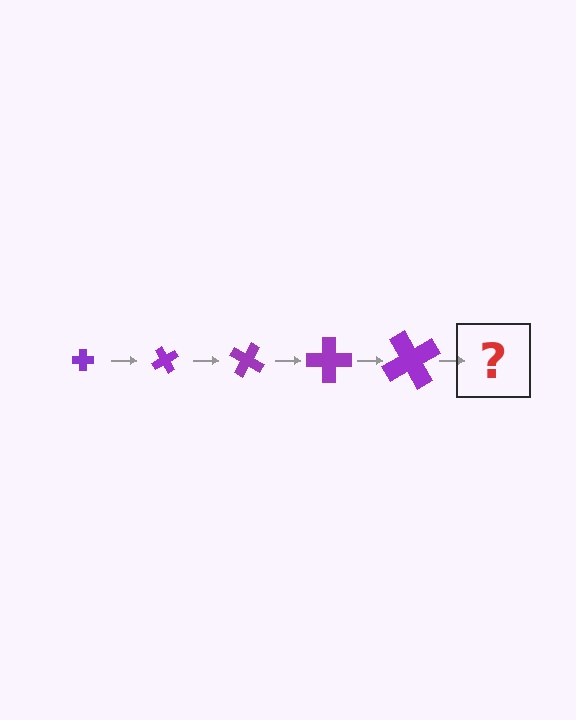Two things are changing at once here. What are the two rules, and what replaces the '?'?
The two rules are that the cross grows larger each step and it rotates 60 degrees each step. The '?' should be a cross, larger than the previous one and rotated 300 degrees from the start.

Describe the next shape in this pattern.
It should be a cross, larger than the previous one and rotated 300 degrees from the start.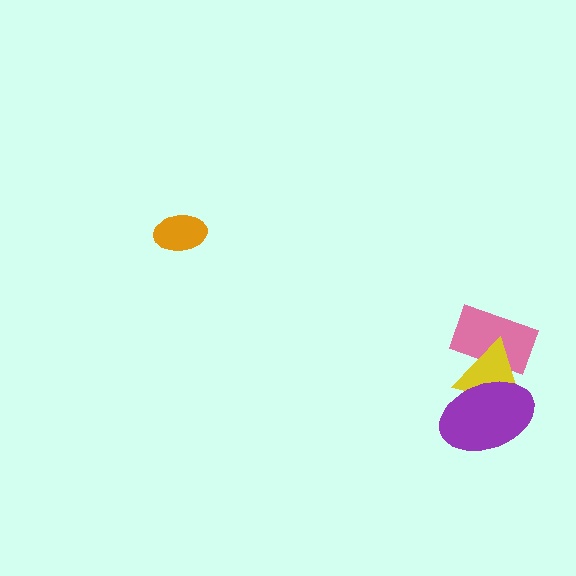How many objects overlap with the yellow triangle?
2 objects overlap with the yellow triangle.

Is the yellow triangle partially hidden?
Yes, it is partially covered by another shape.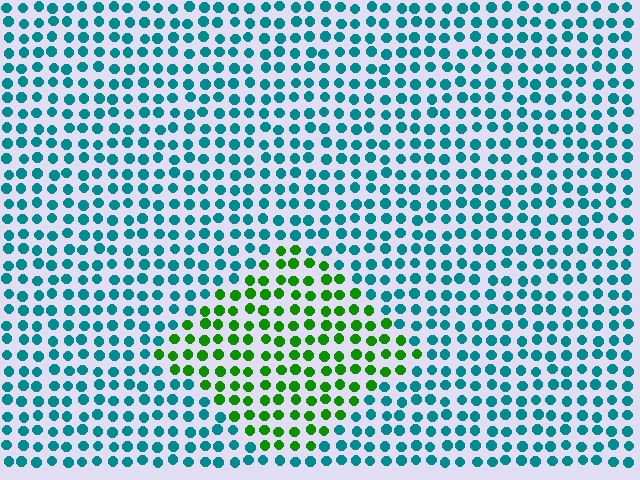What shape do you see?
I see a diamond.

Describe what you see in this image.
The image is filled with small teal elements in a uniform arrangement. A diamond-shaped region is visible where the elements are tinted to a slightly different hue, forming a subtle color boundary.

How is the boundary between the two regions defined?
The boundary is defined purely by a slight shift in hue (about 66 degrees). Spacing, size, and orientation are identical on both sides.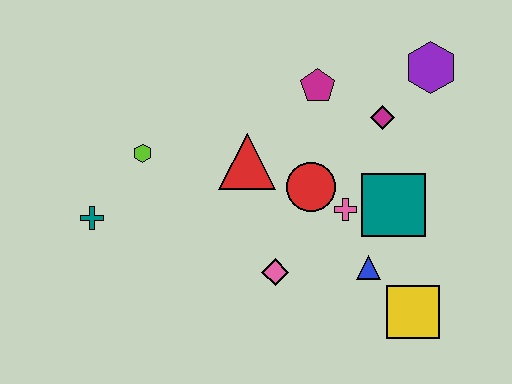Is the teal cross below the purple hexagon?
Yes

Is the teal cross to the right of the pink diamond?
No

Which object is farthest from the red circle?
The teal cross is farthest from the red circle.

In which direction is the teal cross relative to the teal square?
The teal cross is to the left of the teal square.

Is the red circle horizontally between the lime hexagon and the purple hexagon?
Yes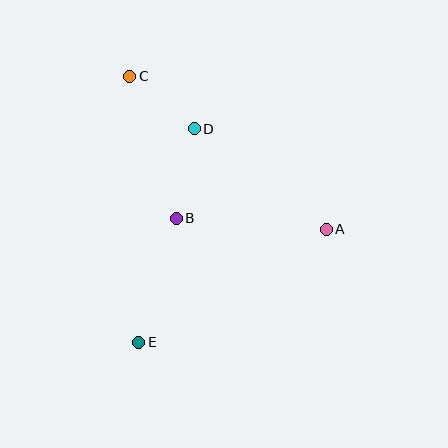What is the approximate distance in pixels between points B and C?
The distance between B and C is approximately 149 pixels.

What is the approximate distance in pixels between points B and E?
The distance between B and E is approximately 130 pixels.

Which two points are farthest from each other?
Points C and E are farthest from each other.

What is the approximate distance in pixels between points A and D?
The distance between A and D is approximately 166 pixels.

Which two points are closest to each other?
Points C and D are closest to each other.